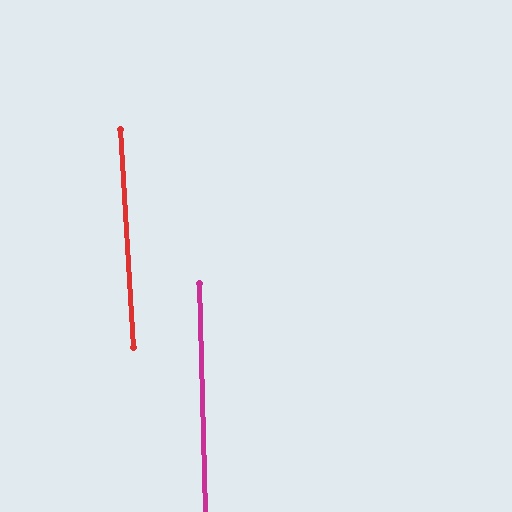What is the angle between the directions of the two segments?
Approximately 2 degrees.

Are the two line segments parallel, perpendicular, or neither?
Parallel — their directions differ by only 1.7°.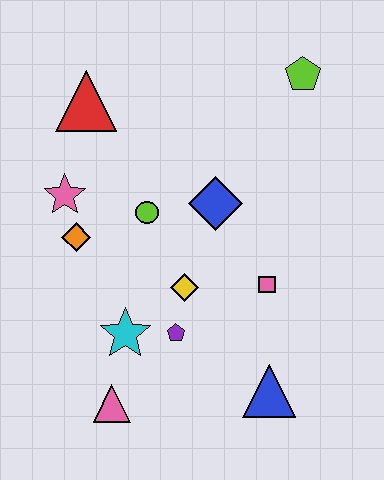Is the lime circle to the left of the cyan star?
No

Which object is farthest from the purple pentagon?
The lime pentagon is farthest from the purple pentagon.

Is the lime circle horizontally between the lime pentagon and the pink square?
No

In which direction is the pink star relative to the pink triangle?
The pink star is above the pink triangle.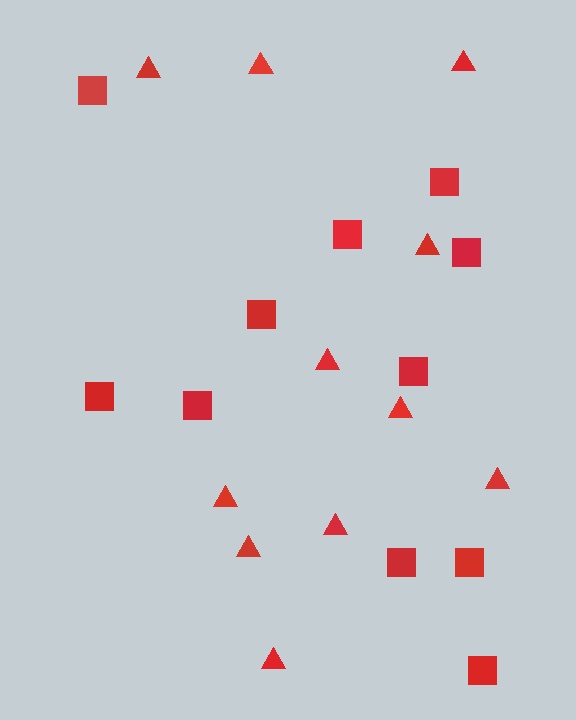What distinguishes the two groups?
There are 2 groups: one group of squares (11) and one group of triangles (11).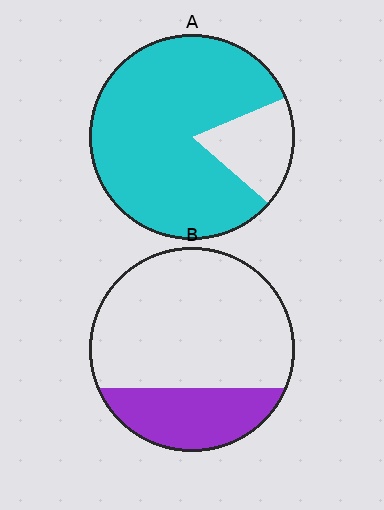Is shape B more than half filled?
No.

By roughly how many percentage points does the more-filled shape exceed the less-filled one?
By roughly 55 percentage points (A over B).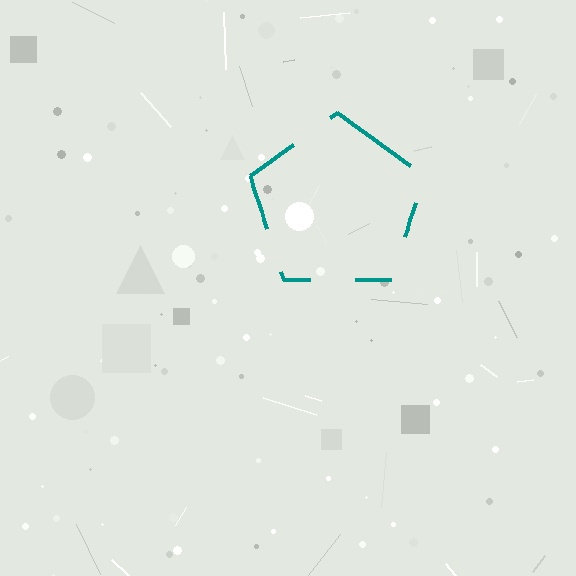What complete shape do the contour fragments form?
The contour fragments form a pentagon.